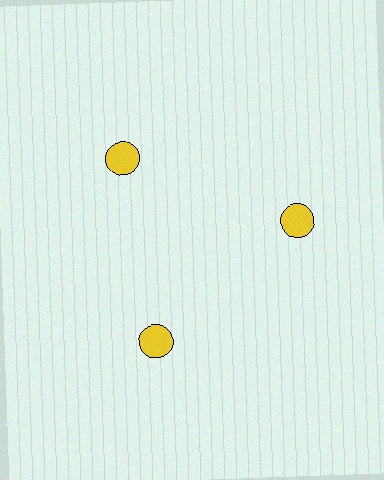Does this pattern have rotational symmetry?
Yes, this pattern has 3-fold rotational symmetry. It looks the same after rotating 120 degrees around the center.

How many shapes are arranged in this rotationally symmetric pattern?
There are 3 shapes, arranged in 3 groups of 1.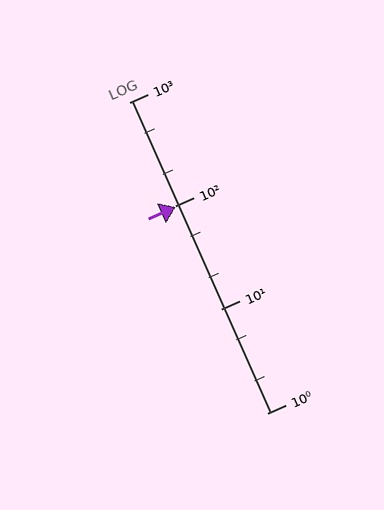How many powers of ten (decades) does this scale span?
The scale spans 3 decades, from 1 to 1000.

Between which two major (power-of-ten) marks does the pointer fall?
The pointer is between 10 and 100.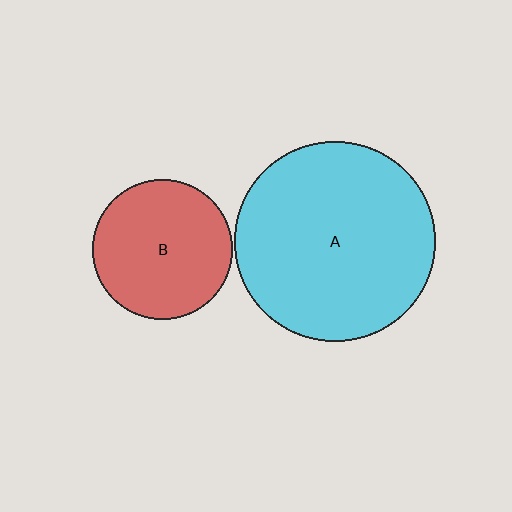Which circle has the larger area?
Circle A (cyan).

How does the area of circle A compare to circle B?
Approximately 2.1 times.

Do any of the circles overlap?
No, none of the circles overlap.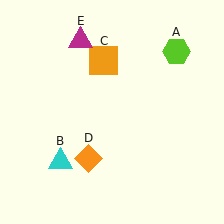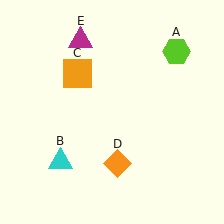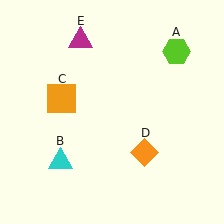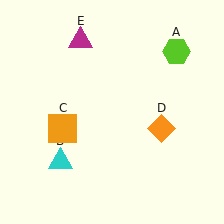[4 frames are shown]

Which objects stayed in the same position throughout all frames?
Lime hexagon (object A) and cyan triangle (object B) and magenta triangle (object E) remained stationary.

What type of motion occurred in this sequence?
The orange square (object C), orange diamond (object D) rotated counterclockwise around the center of the scene.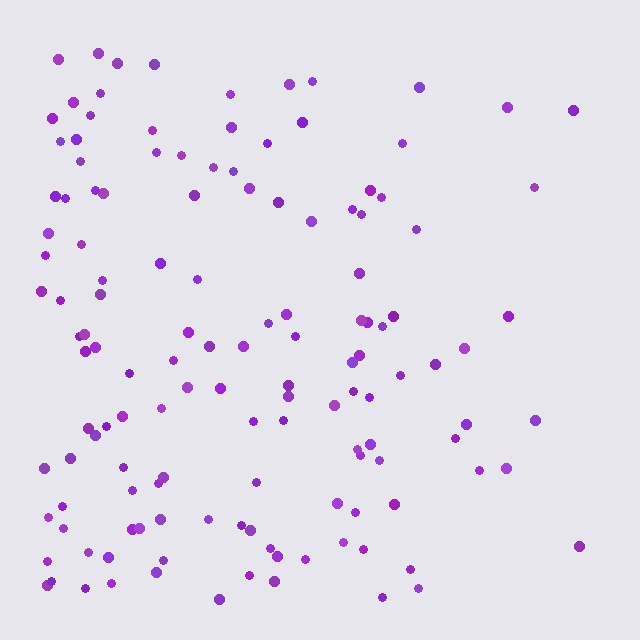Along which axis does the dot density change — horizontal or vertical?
Horizontal.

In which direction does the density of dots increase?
From right to left, with the left side densest.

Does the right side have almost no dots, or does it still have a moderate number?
Still a moderate number, just noticeably fewer than the left.